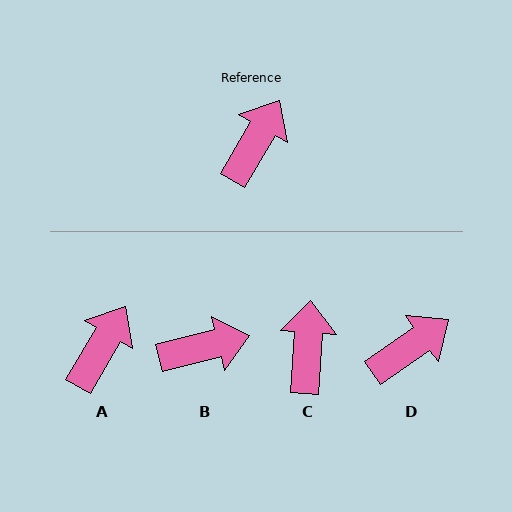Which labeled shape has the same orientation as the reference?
A.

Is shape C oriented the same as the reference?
No, it is off by about 27 degrees.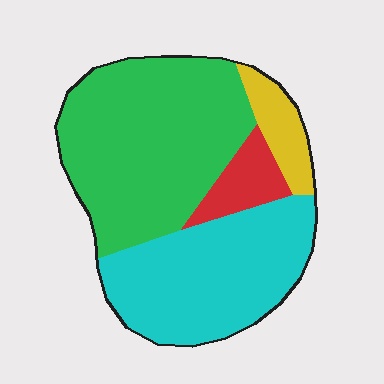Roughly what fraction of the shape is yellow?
Yellow takes up less than a sixth of the shape.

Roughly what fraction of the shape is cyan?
Cyan takes up about three eighths (3/8) of the shape.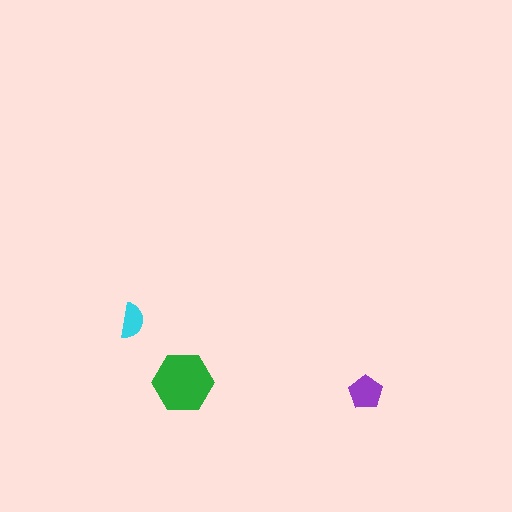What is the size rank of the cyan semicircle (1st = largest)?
3rd.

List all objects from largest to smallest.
The green hexagon, the purple pentagon, the cyan semicircle.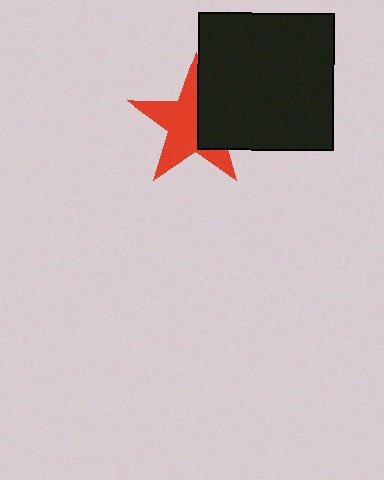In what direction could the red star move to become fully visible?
The red star could move left. That would shift it out from behind the black square entirely.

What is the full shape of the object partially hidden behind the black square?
The partially hidden object is a red star.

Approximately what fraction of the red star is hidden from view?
Roughly 38% of the red star is hidden behind the black square.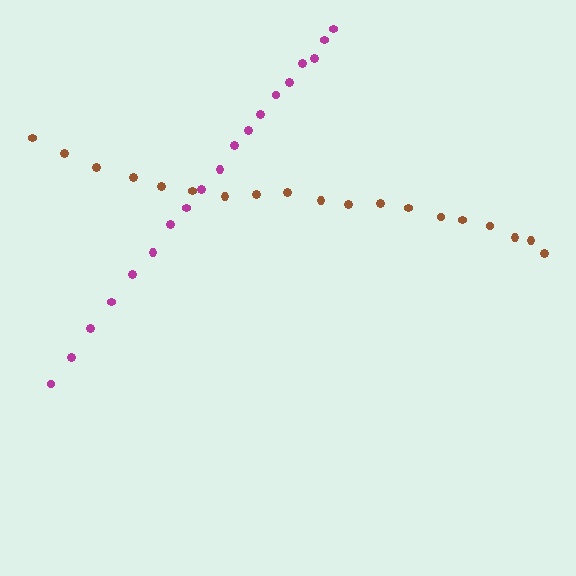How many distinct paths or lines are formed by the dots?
There are 2 distinct paths.